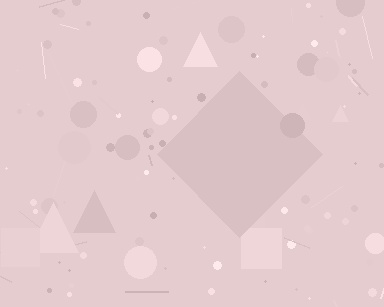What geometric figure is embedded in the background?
A diamond is embedded in the background.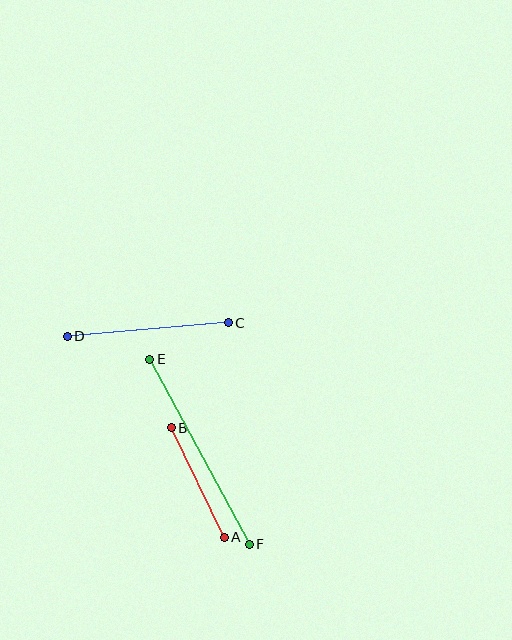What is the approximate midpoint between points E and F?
The midpoint is at approximately (199, 452) pixels.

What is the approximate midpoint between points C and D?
The midpoint is at approximately (148, 329) pixels.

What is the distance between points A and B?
The distance is approximately 122 pixels.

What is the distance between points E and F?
The distance is approximately 210 pixels.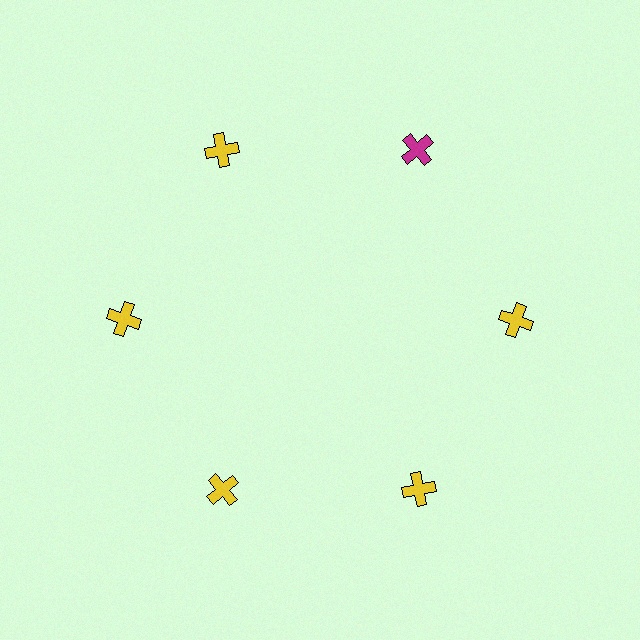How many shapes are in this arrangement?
There are 6 shapes arranged in a ring pattern.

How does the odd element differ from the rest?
It has a different color: magenta instead of yellow.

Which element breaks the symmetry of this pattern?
The magenta cross at roughly the 1 o'clock position breaks the symmetry. All other shapes are yellow crosses.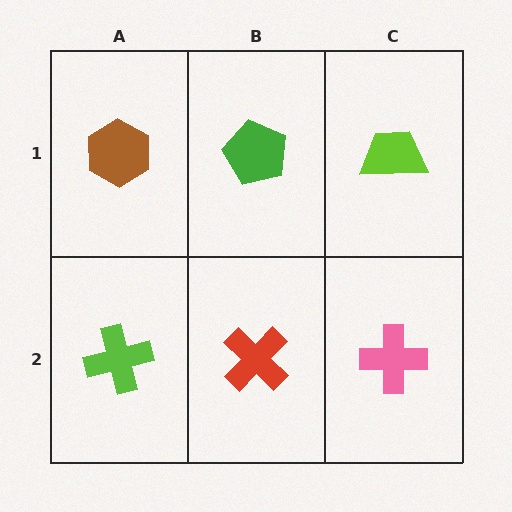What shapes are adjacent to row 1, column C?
A pink cross (row 2, column C), a green pentagon (row 1, column B).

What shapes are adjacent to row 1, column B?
A red cross (row 2, column B), a brown hexagon (row 1, column A), a lime trapezoid (row 1, column C).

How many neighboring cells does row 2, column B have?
3.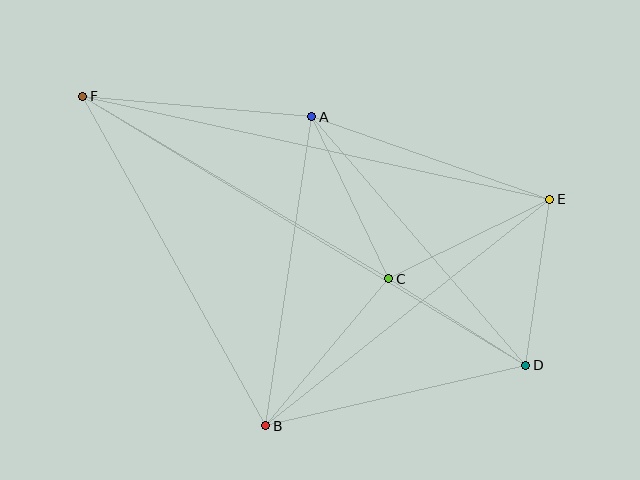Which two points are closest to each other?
Points C and D are closest to each other.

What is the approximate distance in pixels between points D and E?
The distance between D and E is approximately 168 pixels.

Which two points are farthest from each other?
Points D and F are farthest from each other.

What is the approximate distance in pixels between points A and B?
The distance between A and B is approximately 313 pixels.